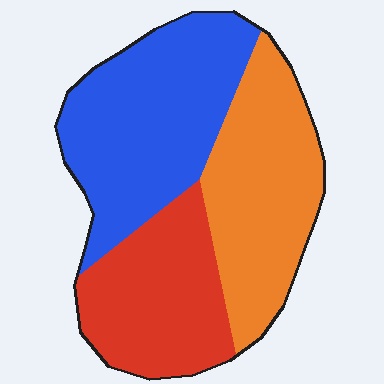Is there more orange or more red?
Orange.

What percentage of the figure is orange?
Orange covers about 35% of the figure.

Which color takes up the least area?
Red, at roughly 30%.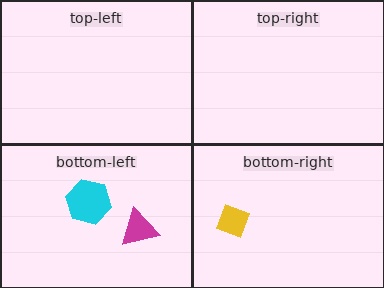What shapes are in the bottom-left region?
The magenta triangle, the cyan hexagon.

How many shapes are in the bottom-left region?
2.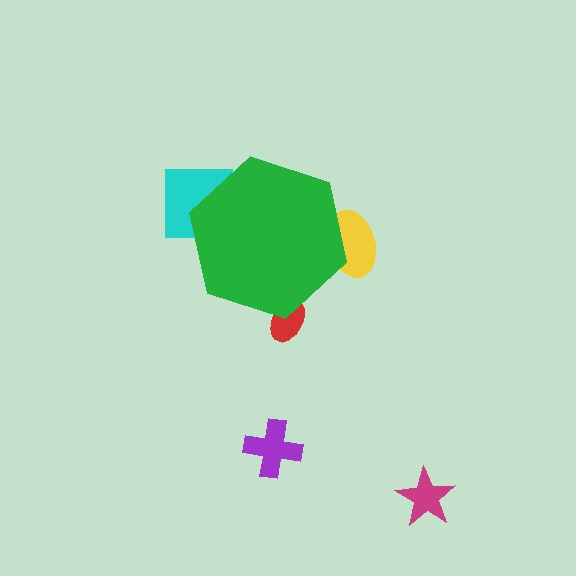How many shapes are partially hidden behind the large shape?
3 shapes are partially hidden.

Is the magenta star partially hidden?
No, the magenta star is fully visible.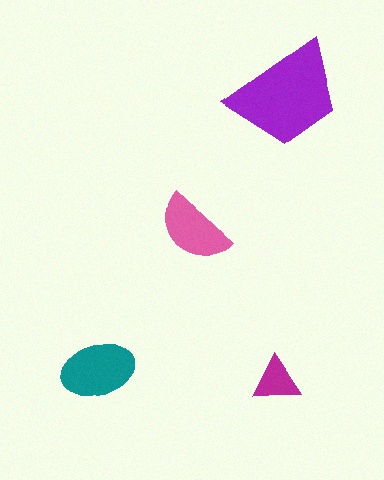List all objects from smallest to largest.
The magenta triangle, the pink semicircle, the teal ellipse, the purple trapezoid.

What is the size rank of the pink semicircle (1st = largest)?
3rd.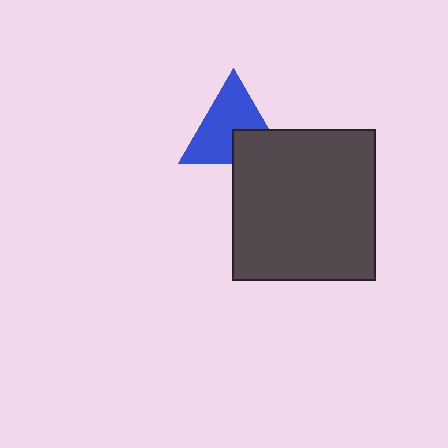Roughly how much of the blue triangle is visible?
Most of it is visible (roughly 70%).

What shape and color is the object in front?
The object in front is a dark gray rectangle.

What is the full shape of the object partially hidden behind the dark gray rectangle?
The partially hidden object is a blue triangle.